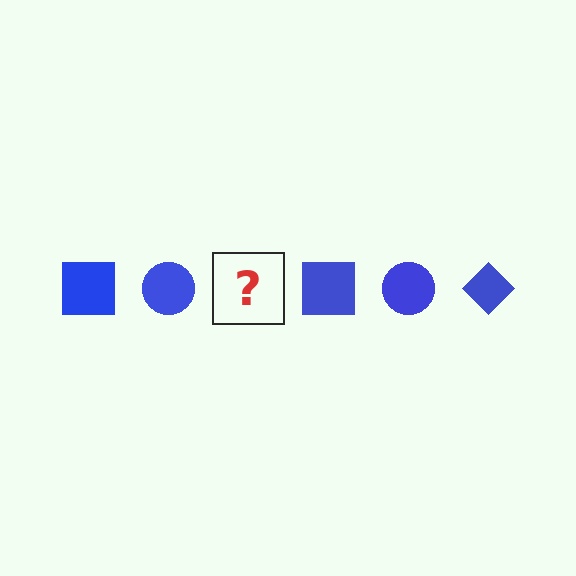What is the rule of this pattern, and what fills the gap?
The rule is that the pattern cycles through square, circle, diamond shapes in blue. The gap should be filled with a blue diamond.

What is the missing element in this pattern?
The missing element is a blue diamond.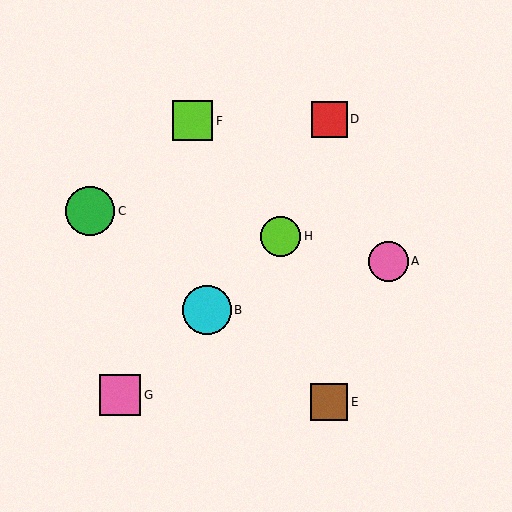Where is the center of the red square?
The center of the red square is at (329, 119).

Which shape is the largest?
The green circle (labeled C) is the largest.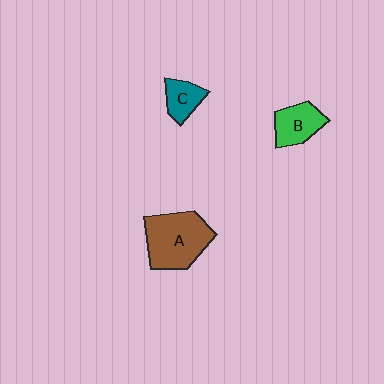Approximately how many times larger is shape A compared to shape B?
Approximately 1.9 times.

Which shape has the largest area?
Shape A (brown).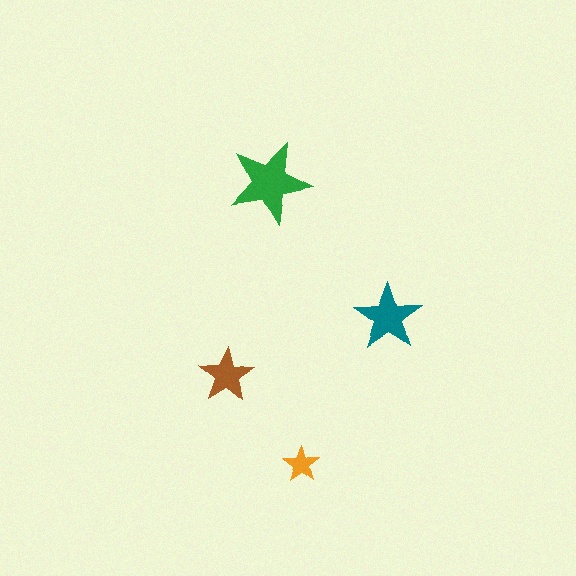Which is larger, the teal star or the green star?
The green one.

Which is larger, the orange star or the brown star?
The brown one.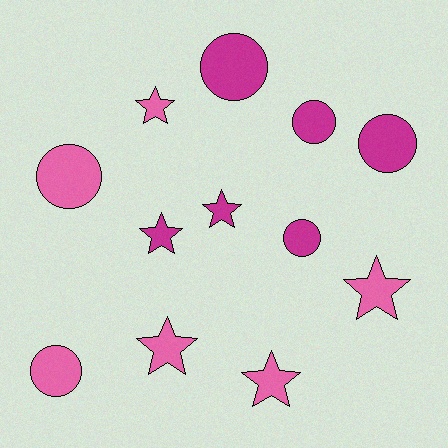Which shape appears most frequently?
Circle, with 6 objects.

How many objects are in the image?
There are 12 objects.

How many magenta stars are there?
There are 2 magenta stars.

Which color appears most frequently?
Pink, with 6 objects.